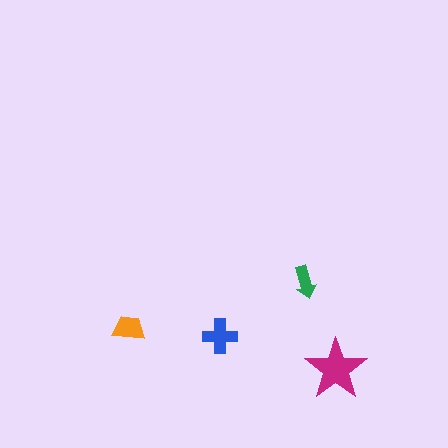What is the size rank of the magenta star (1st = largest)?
1st.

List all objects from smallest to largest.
The green arrow, the orange trapezoid, the blue cross, the magenta star.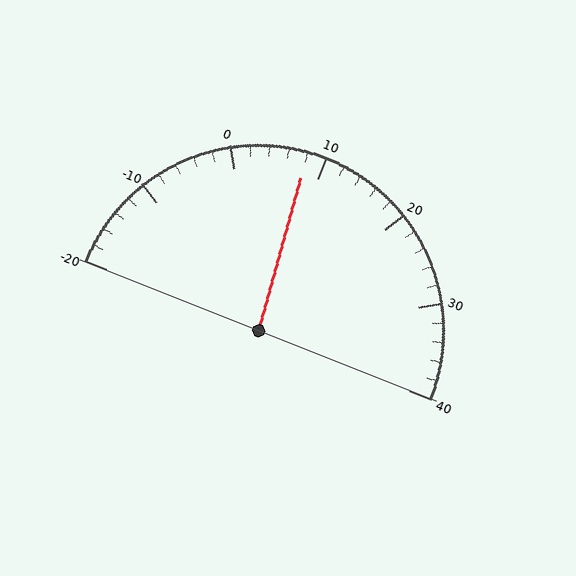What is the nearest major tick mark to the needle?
The nearest major tick mark is 10.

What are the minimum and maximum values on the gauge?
The gauge ranges from -20 to 40.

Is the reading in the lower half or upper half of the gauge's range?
The reading is in the lower half of the range (-20 to 40).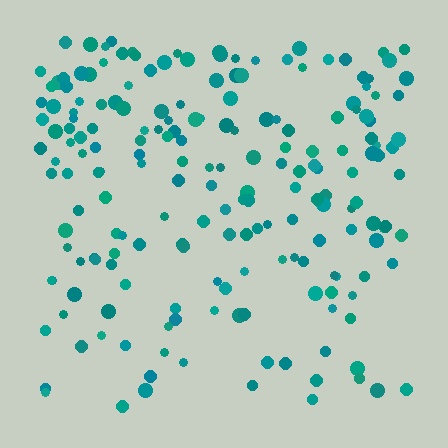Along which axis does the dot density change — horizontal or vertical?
Vertical.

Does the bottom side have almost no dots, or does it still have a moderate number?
Still a moderate number, just noticeably fewer than the top.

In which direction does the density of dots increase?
From bottom to top, with the top side densest.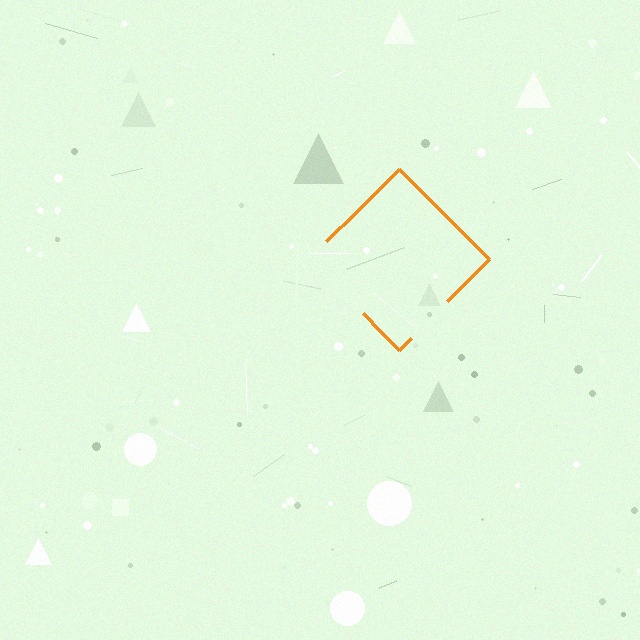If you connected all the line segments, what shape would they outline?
They would outline a diamond.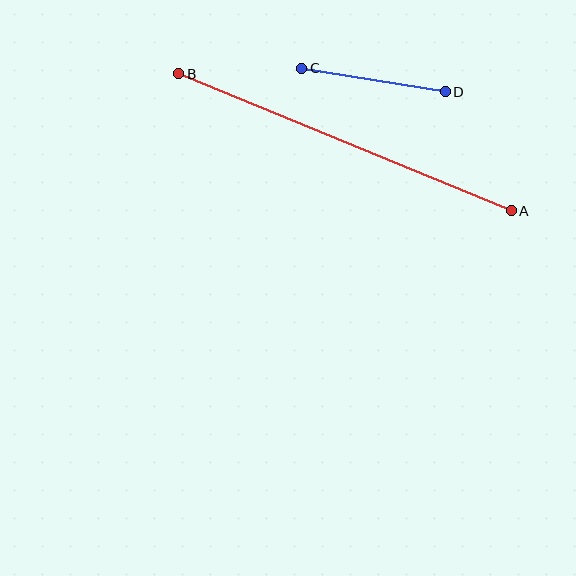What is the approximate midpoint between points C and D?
The midpoint is at approximately (373, 80) pixels.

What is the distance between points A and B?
The distance is approximately 359 pixels.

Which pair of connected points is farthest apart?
Points A and B are farthest apart.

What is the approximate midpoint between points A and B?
The midpoint is at approximately (345, 142) pixels.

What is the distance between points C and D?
The distance is approximately 145 pixels.